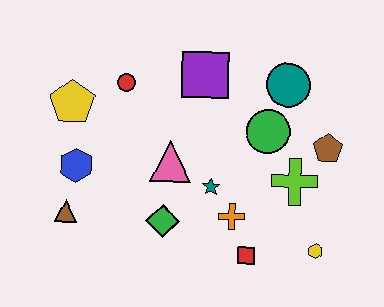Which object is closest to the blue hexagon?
The brown triangle is closest to the blue hexagon.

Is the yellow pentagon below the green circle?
No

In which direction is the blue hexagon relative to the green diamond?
The blue hexagon is to the left of the green diamond.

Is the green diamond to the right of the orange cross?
No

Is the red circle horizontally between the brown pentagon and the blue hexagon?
Yes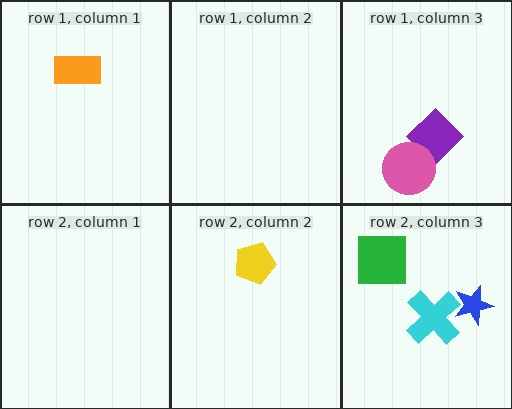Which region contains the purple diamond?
The row 1, column 3 region.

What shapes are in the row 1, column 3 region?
The purple diamond, the pink circle.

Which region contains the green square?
The row 2, column 3 region.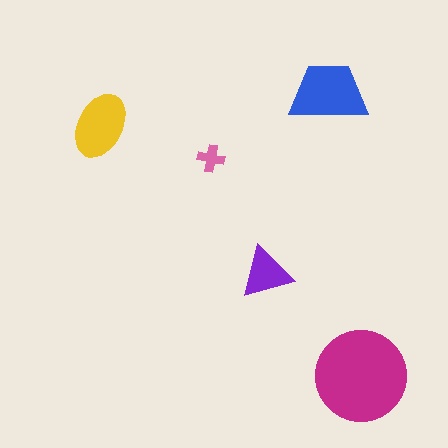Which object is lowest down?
The magenta circle is bottommost.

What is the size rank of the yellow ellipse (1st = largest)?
3rd.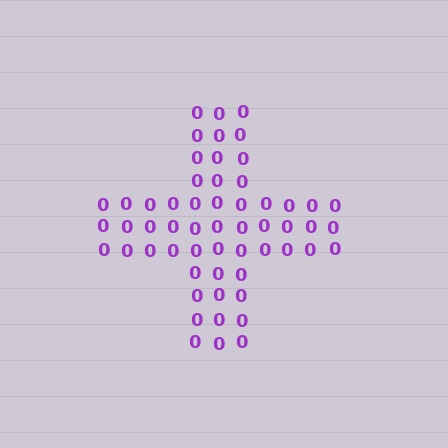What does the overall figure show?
The overall figure shows a cross.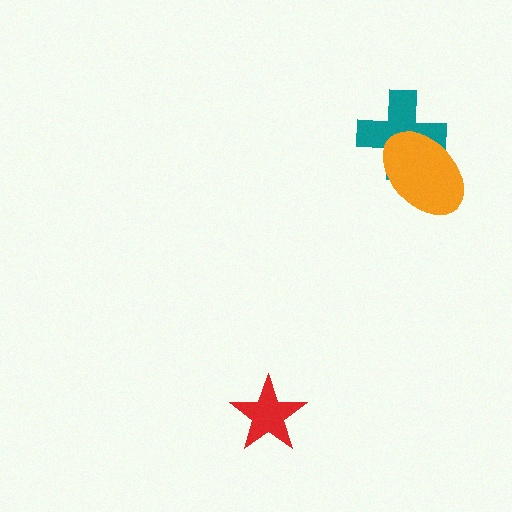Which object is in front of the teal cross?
The orange ellipse is in front of the teal cross.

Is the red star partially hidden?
No, no other shape covers it.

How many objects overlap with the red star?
0 objects overlap with the red star.